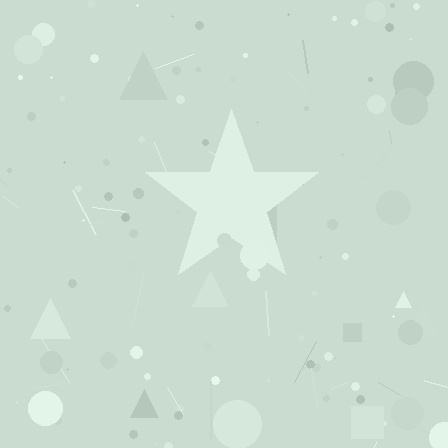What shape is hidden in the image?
A star is hidden in the image.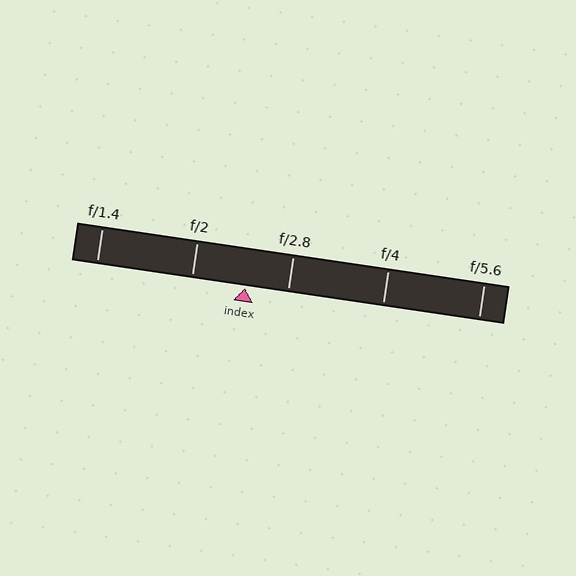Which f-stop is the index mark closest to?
The index mark is closest to f/2.8.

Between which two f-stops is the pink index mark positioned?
The index mark is between f/2 and f/2.8.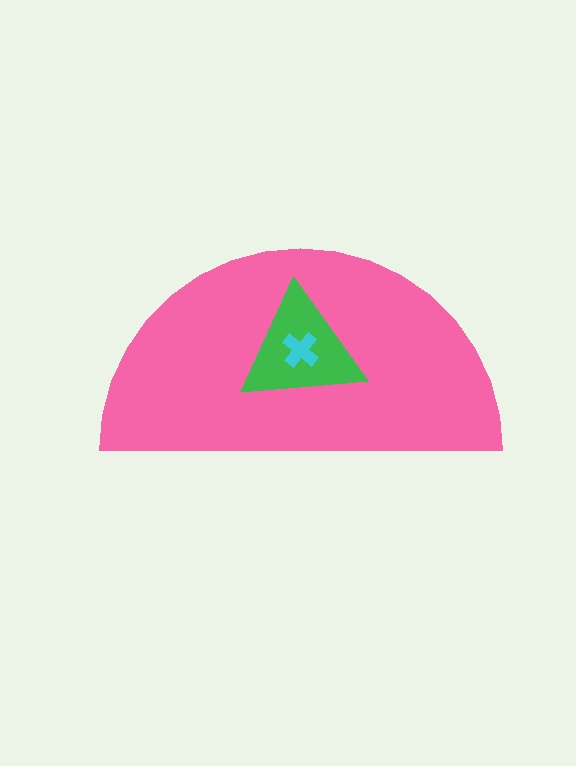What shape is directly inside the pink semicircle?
The green triangle.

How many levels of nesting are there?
3.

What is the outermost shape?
The pink semicircle.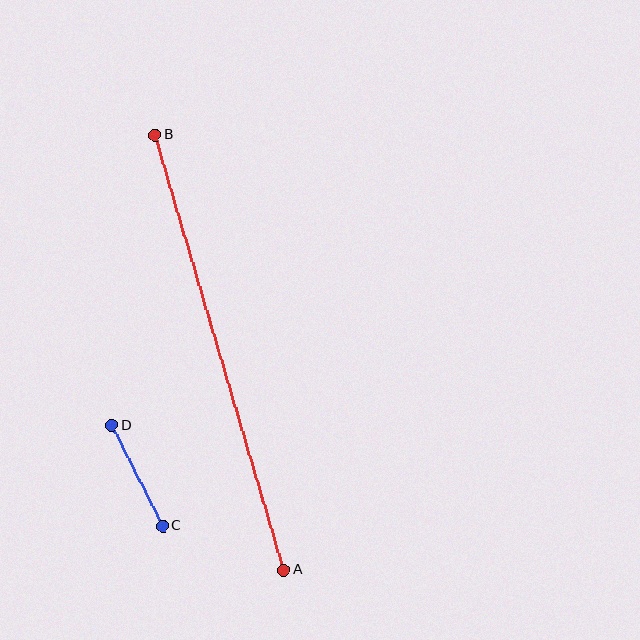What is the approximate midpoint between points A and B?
The midpoint is at approximately (219, 352) pixels.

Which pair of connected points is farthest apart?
Points A and B are farthest apart.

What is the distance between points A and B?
The distance is approximately 454 pixels.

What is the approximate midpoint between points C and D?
The midpoint is at approximately (137, 476) pixels.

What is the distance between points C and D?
The distance is approximately 113 pixels.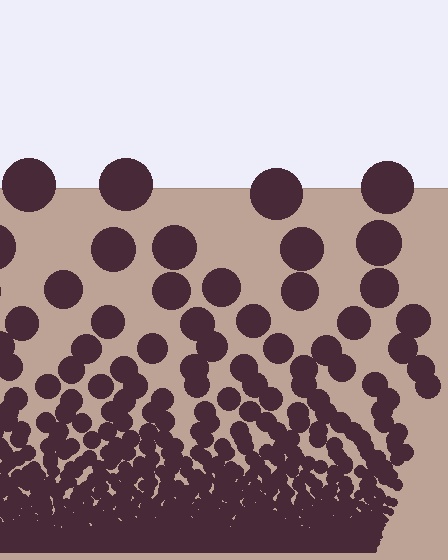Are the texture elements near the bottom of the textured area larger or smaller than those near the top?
Smaller. The gradient is inverted — elements near the bottom are smaller and denser.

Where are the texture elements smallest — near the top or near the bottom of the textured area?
Near the bottom.